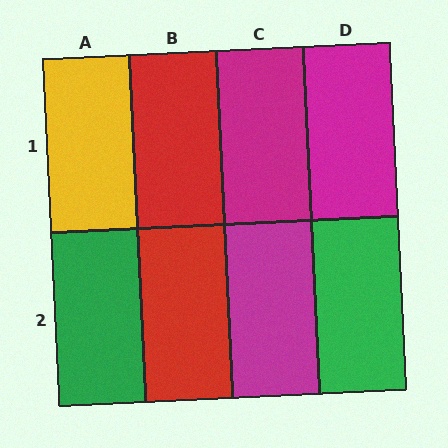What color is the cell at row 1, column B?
Red.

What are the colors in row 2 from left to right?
Green, red, magenta, green.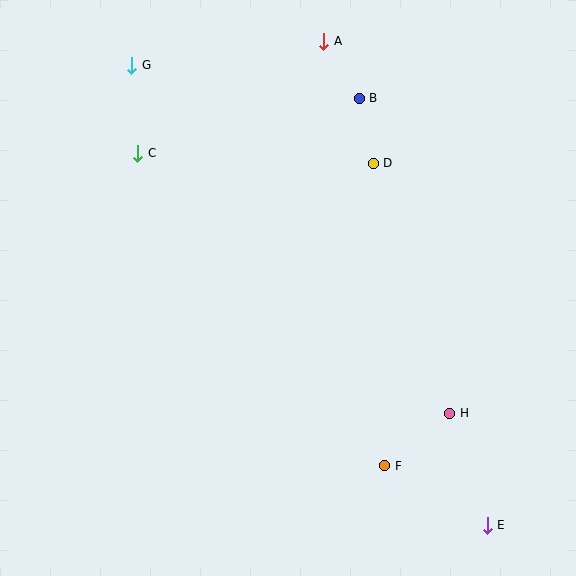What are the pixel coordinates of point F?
Point F is at (385, 466).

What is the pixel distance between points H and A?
The distance between H and A is 393 pixels.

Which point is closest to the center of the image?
Point D at (373, 163) is closest to the center.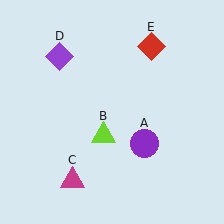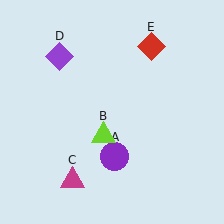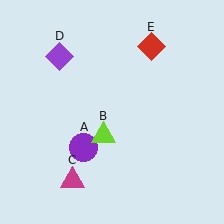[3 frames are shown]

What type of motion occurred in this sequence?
The purple circle (object A) rotated clockwise around the center of the scene.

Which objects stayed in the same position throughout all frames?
Lime triangle (object B) and magenta triangle (object C) and purple diamond (object D) and red diamond (object E) remained stationary.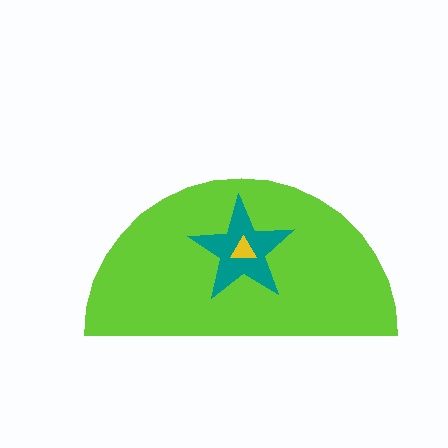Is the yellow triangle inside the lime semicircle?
Yes.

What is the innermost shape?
The yellow triangle.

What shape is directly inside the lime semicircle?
The teal star.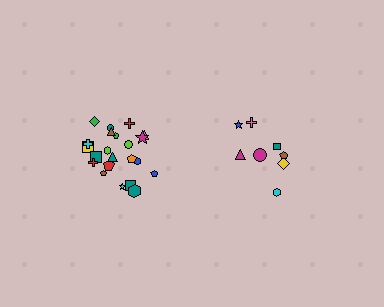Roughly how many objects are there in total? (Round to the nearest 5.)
Roughly 30 objects in total.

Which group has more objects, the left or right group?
The left group.